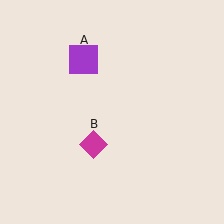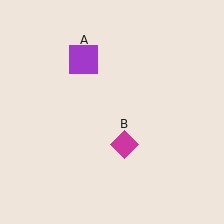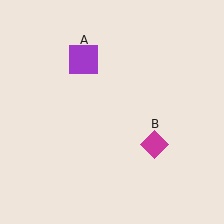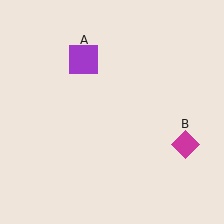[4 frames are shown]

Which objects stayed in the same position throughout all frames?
Purple square (object A) remained stationary.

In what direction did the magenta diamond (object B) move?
The magenta diamond (object B) moved right.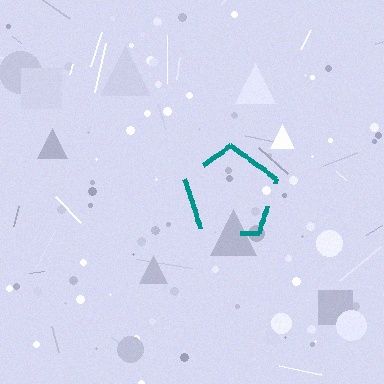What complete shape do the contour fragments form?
The contour fragments form a pentagon.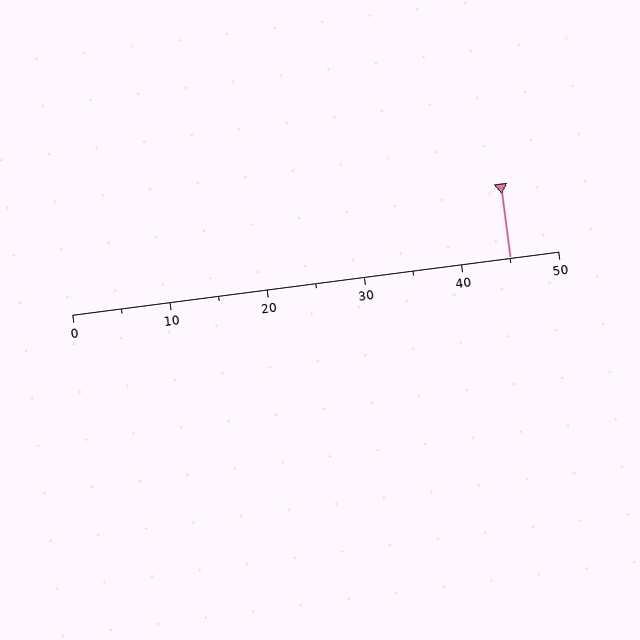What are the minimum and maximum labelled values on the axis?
The axis runs from 0 to 50.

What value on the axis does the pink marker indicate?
The marker indicates approximately 45.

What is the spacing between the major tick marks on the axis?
The major ticks are spaced 10 apart.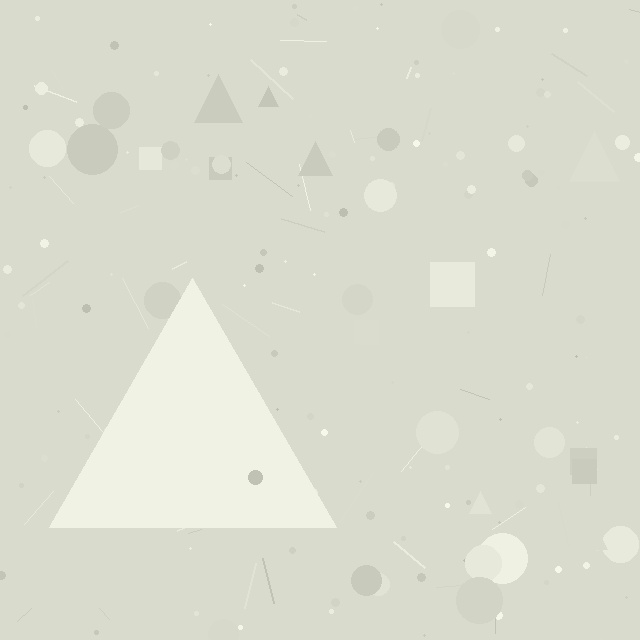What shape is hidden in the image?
A triangle is hidden in the image.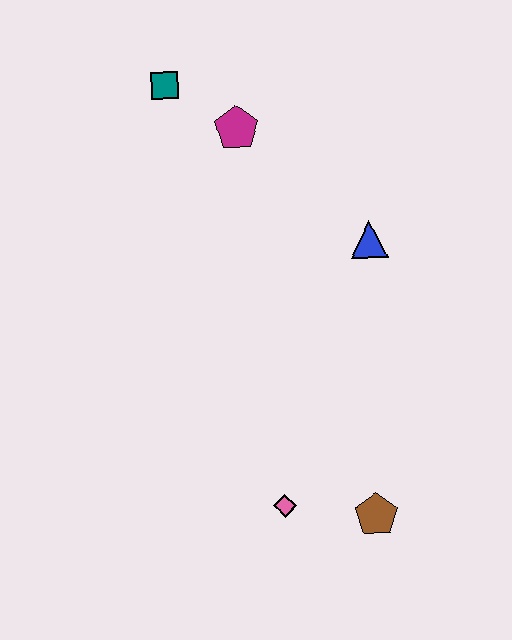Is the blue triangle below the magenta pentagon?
Yes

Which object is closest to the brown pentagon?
The pink diamond is closest to the brown pentagon.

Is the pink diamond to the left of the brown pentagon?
Yes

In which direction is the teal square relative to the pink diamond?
The teal square is above the pink diamond.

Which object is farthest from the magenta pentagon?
The brown pentagon is farthest from the magenta pentagon.